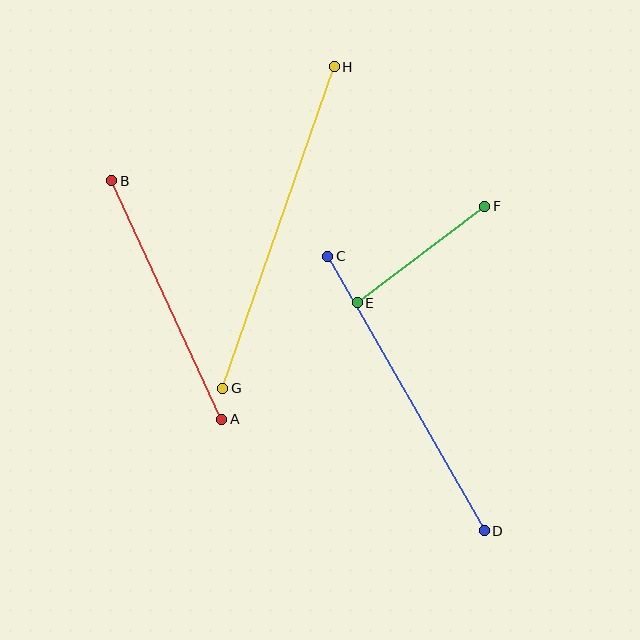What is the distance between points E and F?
The distance is approximately 159 pixels.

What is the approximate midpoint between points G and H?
The midpoint is at approximately (278, 228) pixels.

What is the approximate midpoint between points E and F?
The midpoint is at approximately (421, 254) pixels.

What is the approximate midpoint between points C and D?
The midpoint is at approximately (406, 393) pixels.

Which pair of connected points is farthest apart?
Points G and H are farthest apart.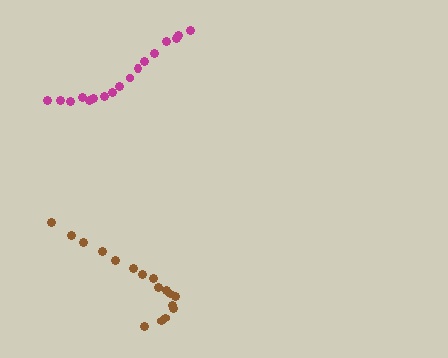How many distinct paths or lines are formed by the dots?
There are 2 distinct paths.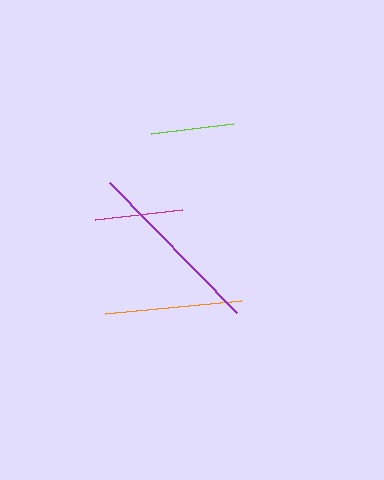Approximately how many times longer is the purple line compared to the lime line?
The purple line is approximately 2.2 times the length of the lime line.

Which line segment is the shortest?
The lime line is the shortest at approximately 82 pixels.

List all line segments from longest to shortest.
From longest to shortest: purple, orange, magenta, lime.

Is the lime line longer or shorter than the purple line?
The purple line is longer than the lime line.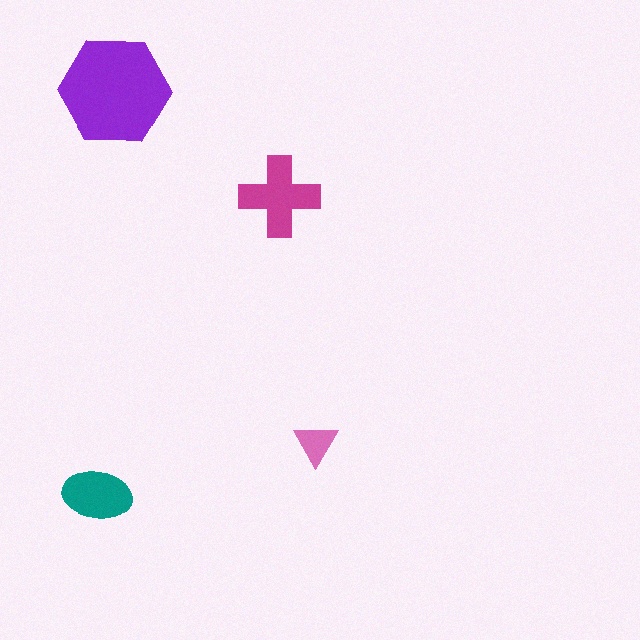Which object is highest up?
The purple hexagon is topmost.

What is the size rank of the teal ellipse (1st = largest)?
3rd.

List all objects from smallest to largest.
The pink triangle, the teal ellipse, the magenta cross, the purple hexagon.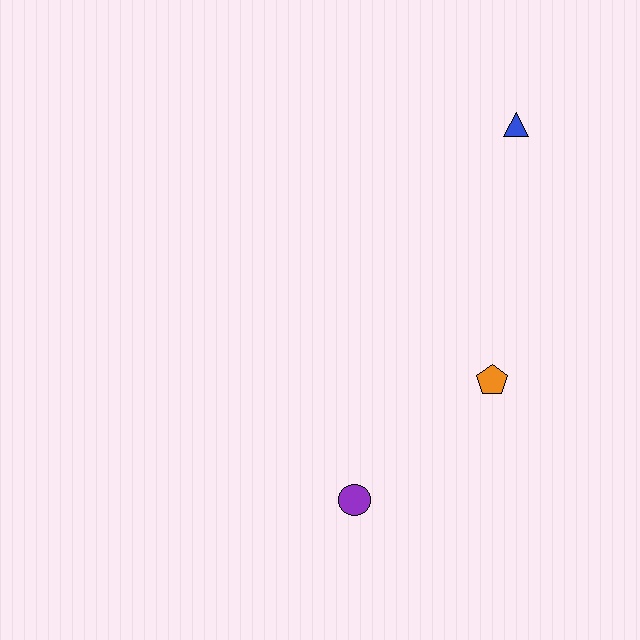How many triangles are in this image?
There is 1 triangle.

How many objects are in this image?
There are 3 objects.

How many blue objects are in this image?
There is 1 blue object.